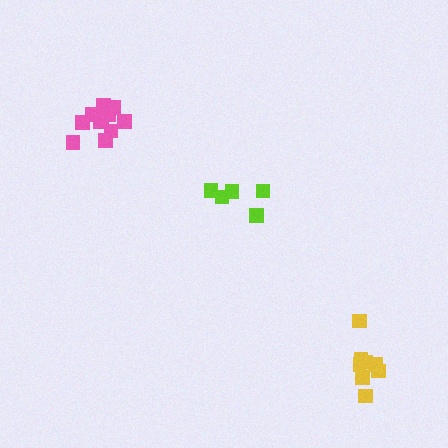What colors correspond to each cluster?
The clusters are colored: pink, lime, yellow.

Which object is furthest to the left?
The pink cluster is leftmost.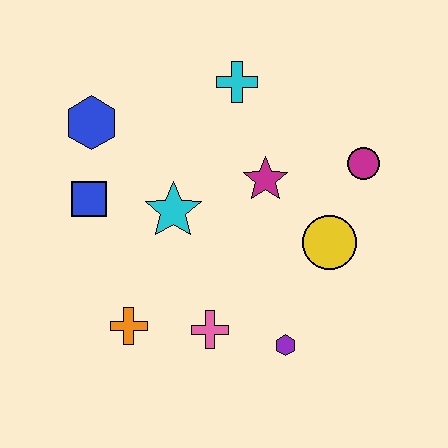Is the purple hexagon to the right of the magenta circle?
No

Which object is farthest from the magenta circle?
The orange cross is farthest from the magenta circle.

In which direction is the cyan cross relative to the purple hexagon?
The cyan cross is above the purple hexagon.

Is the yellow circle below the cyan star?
Yes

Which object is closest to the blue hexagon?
The blue square is closest to the blue hexagon.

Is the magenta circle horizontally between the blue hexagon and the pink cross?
No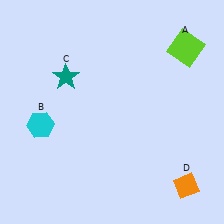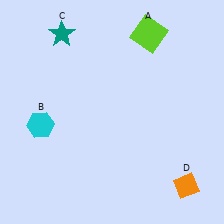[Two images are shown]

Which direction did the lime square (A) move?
The lime square (A) moved left.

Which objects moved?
The objects that moved are: the lime square (A), the teal star (C).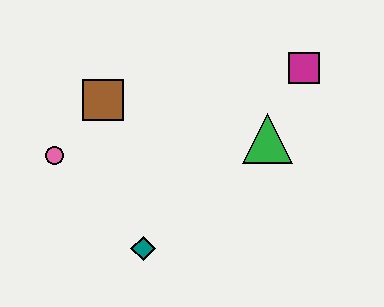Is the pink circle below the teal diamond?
No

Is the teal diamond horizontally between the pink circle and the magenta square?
Yes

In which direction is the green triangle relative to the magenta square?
The green triangle is below the magenta square.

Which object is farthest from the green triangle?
The pink circle is farthest from the green triangle.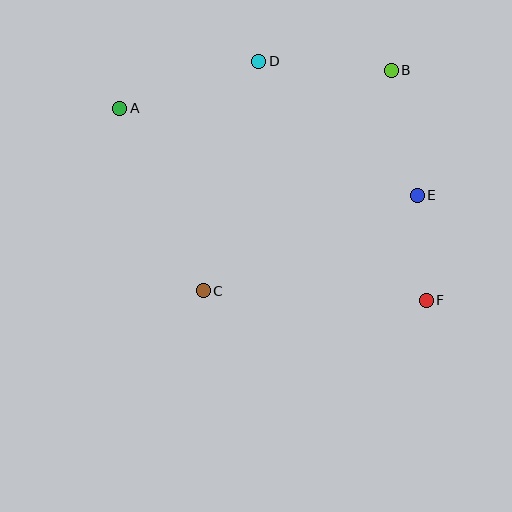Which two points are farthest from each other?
Points A and F are farthest from each other.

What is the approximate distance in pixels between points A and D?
The distance between A and D is approximately 147 pixels.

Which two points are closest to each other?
Points E and F are closest to each other.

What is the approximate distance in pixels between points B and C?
The distance between B and C is approximately 290 pixels.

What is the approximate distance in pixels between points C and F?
The distance between C and F is approximately 223 pixels.